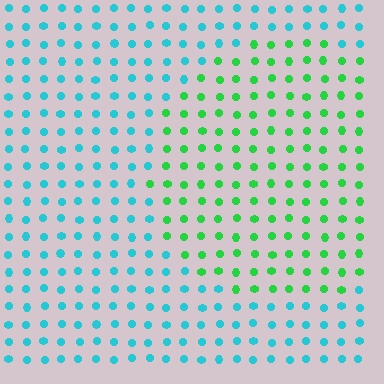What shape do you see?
I see a circle.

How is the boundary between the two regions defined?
The boundary is defined purely by a slight shift in hue (about 55 degrees). Spacing, size, and orientation are identical on both sides.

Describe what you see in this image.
The image is filled with small cyan elements in a uniform arrangement. A circle-shaped region is visible where the elements are tinted to a slightly different hue, forming a subtle color boundary.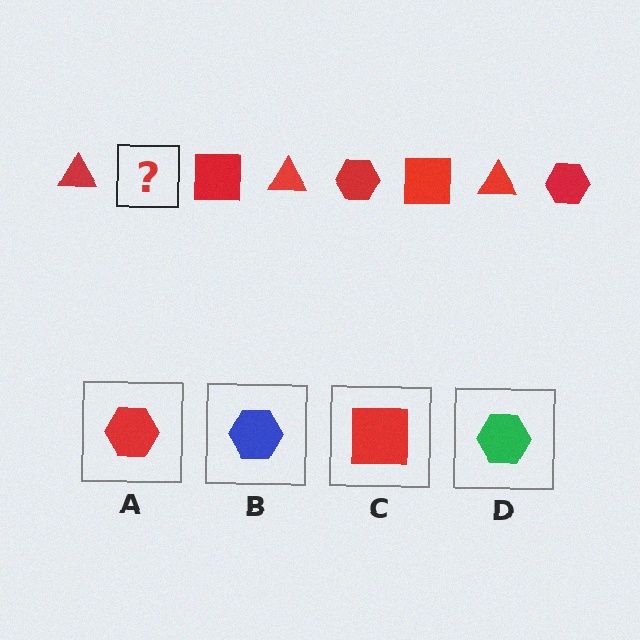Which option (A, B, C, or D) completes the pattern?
A.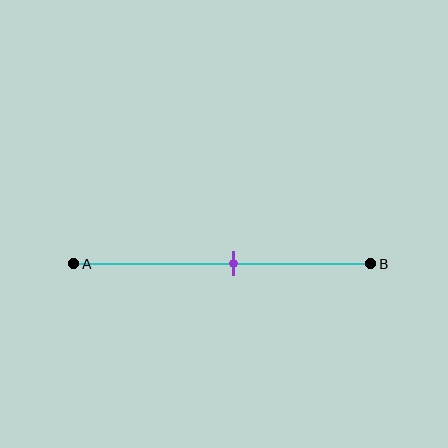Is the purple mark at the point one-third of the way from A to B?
No, the mark is at about 55% from A, not at the 33% one-third point.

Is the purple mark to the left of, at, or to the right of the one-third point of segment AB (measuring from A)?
The purple mark is to the right of the one-third point of segment AB.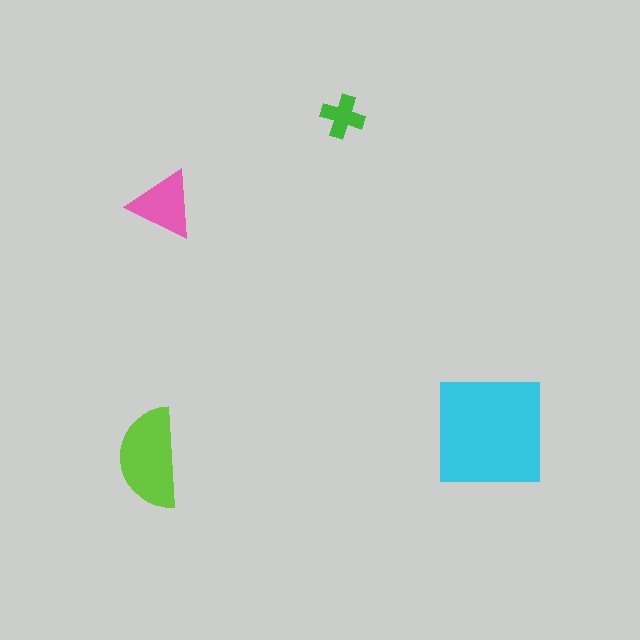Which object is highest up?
The green cross is topmost.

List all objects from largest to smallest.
The cyan square, the lime semicircle, the pink triangle, the green cross.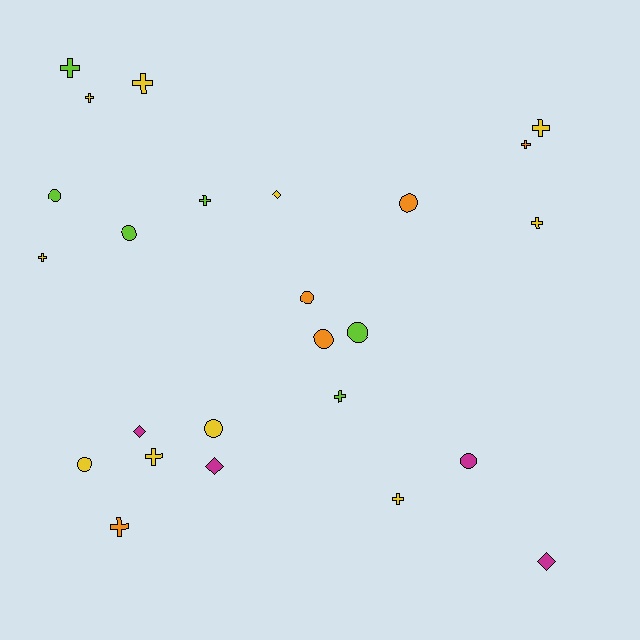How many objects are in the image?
There are 25 objects.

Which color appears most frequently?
Yellow, with 10 objects.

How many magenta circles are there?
There is 1 magenta circle.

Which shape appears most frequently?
Cross, with 12 objects.